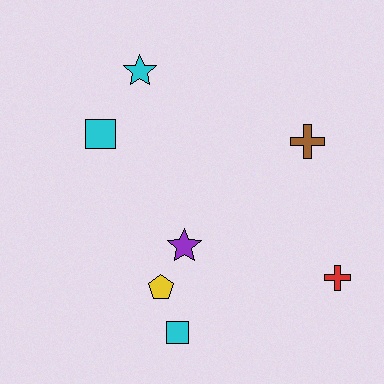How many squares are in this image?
There are 2 squares.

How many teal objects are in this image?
There are no teal objects.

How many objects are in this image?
There are 7 objects.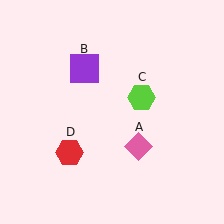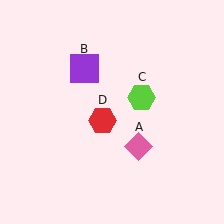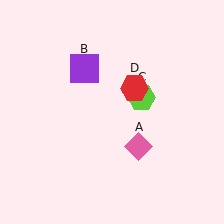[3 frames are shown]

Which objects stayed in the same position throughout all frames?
Pink diamond (object A) and purple square (object B) and lime hexagon (object C) remained stationary.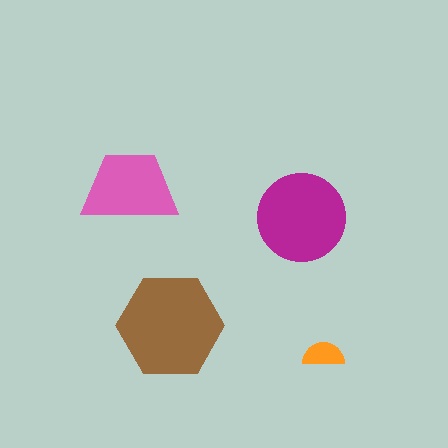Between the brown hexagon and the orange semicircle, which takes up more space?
The brown hexagon.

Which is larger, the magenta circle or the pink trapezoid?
The magenta circle.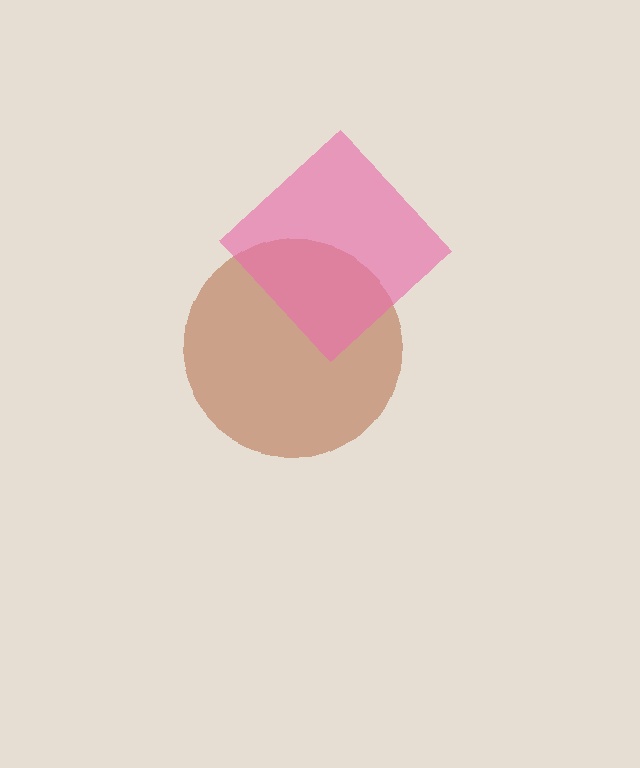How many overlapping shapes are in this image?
There are 2 overlapping shapes in the image.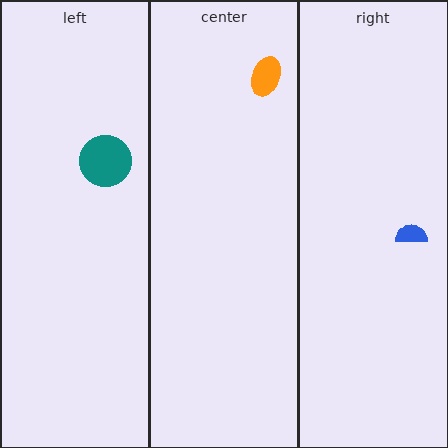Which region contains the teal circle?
The left region.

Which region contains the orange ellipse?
The center region.